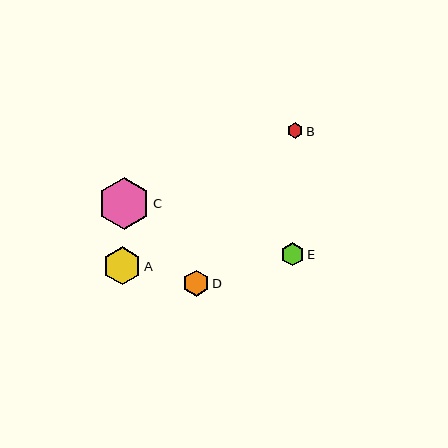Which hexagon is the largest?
Hexagon C is the largest with a size of approximately 53 pixels.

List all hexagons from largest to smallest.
From largest to smallest: C, A, D, E, B.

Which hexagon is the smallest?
Hexagon B is the smallest with a size of approximately 16 pixels.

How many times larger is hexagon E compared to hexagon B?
Hexagon E is approximately 1.5 times the size of hexagon B.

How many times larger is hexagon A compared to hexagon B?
Hexagon A is approximately 2.4 times the size of hexagon B.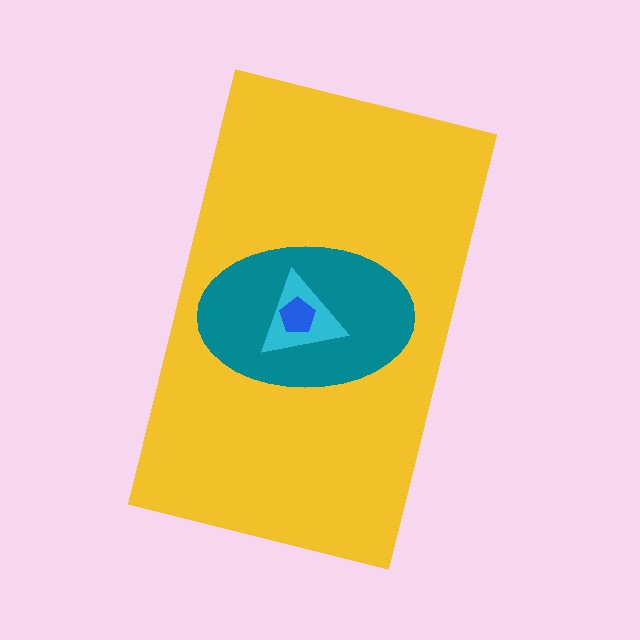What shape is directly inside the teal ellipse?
The cyan triangle.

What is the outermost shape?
The yellow rectangle.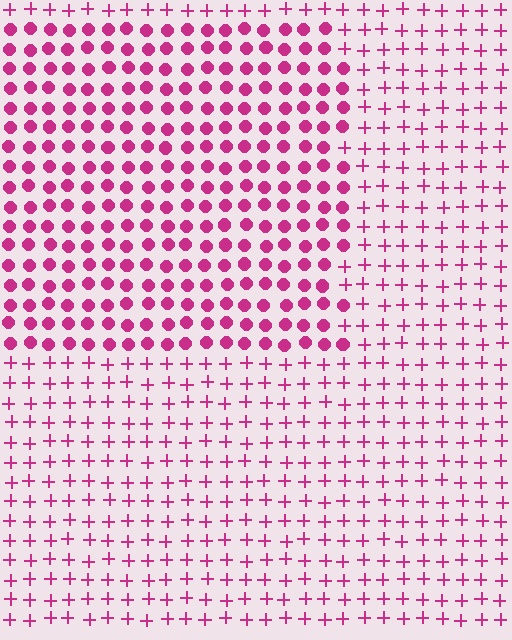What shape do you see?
I see a rectangle.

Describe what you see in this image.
The image is filled with small magenta elements arranged in a uniform grid. A rectangle-shaped region contains circles, while the surrounding area contains plus signs. The boundary is defined purely by the change in element shape.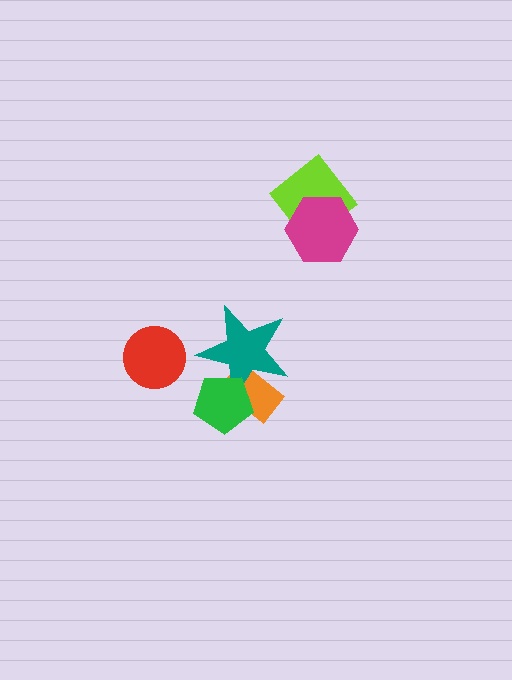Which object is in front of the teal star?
The green pentagon is in front of the teal star.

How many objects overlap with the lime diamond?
1 object overlaps with the lime diamond.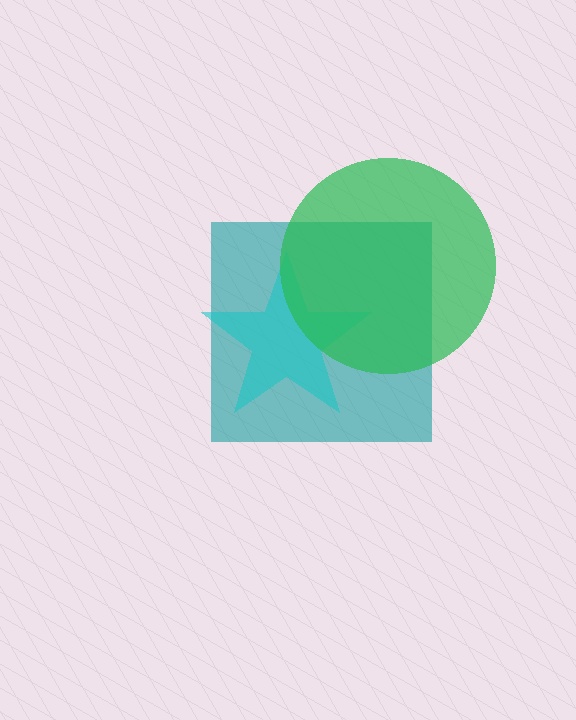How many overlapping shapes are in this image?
There are 3 overlapping shapes in the image.